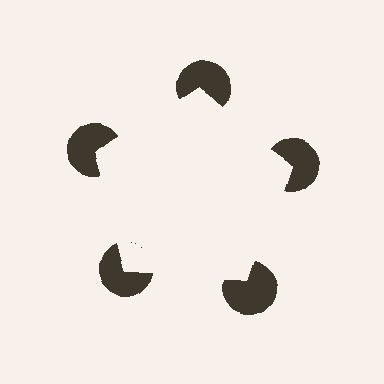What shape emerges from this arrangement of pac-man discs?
An illusory pentagon — its edges are inferred from the aligned wedge cuts in the pac-man discs, not physically drawn.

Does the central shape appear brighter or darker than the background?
It typically appears slightly brighter than the background, even though no actual brightness change is drawn.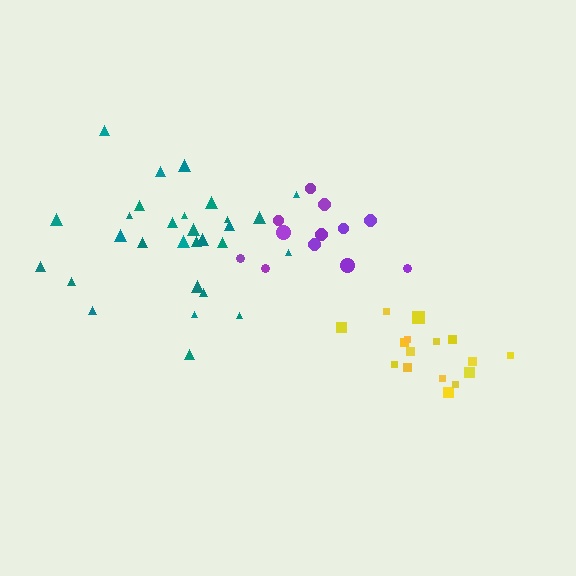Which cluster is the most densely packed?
Yellow.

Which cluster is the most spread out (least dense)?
Purple.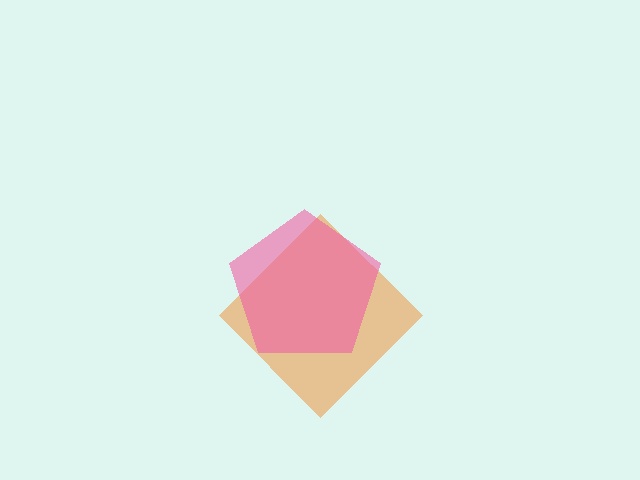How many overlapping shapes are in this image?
There are 2 overlapping shapes in the image.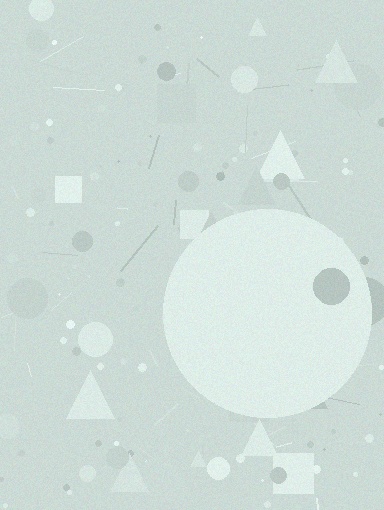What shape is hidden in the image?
A circle is hidden in the image.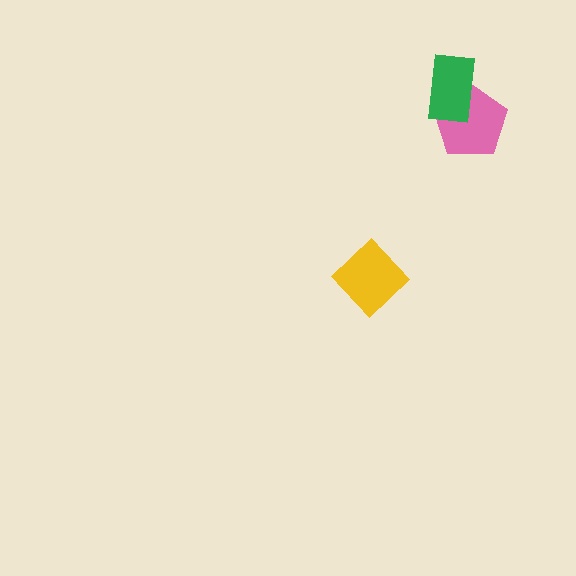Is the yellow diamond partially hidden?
No, no other shape covers it.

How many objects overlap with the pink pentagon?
1 object overlaps with the pink pentagon.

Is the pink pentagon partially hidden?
Yes, it is partially covered by another shape.